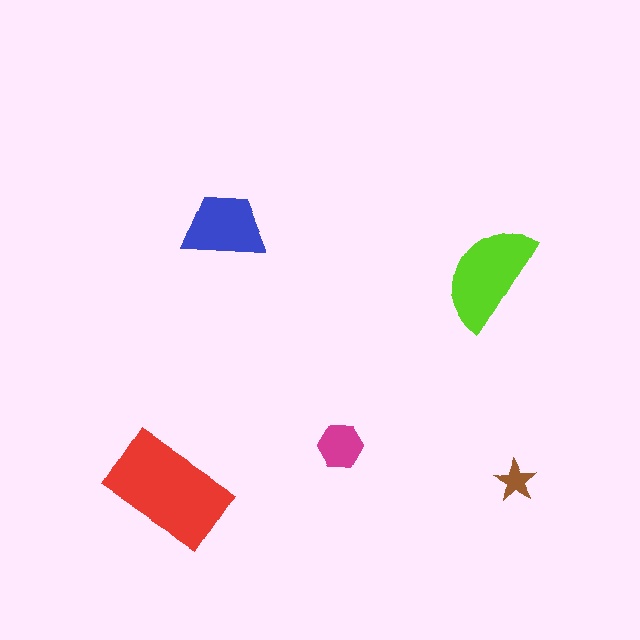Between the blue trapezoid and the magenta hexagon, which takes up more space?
The blue trapezoid.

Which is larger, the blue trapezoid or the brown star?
The blue trapezoid.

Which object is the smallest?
The brown star.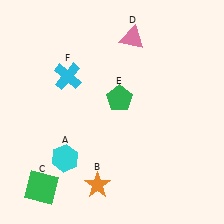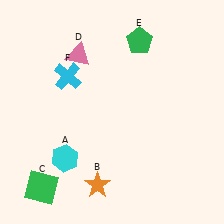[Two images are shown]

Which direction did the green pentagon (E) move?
The green pentagon (E) moved up.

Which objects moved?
The objects that moved are: the pink triangle (D), the green pentagon (E).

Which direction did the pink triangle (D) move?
The pink triangle (D) moved left.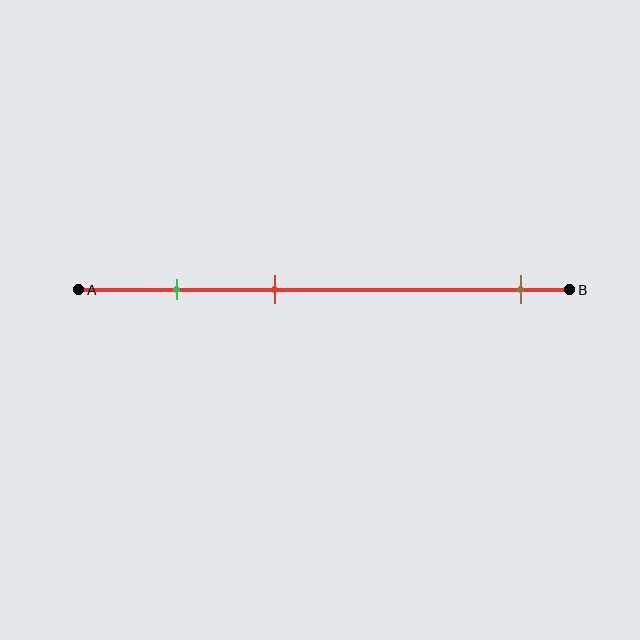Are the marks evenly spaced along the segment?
No, the marks are not evenly spaced.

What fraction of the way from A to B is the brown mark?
The brown mark is approximately 90% (0.9) of the way from A to B.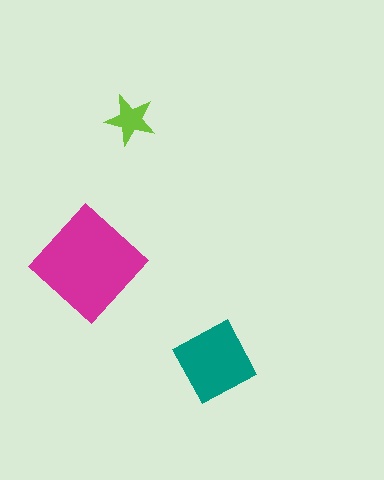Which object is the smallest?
The lime star.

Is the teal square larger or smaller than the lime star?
Larger.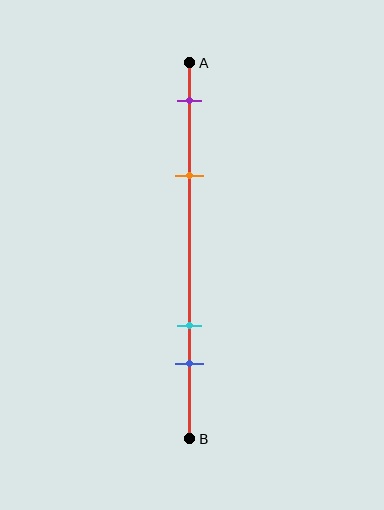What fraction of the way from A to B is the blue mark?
The blue mark is approximately 80% (0.8) of the way from A to B.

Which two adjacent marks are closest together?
The cyan and blue marks are the closest adjacent pair.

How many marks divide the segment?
There are 4 marks dividing the segment.